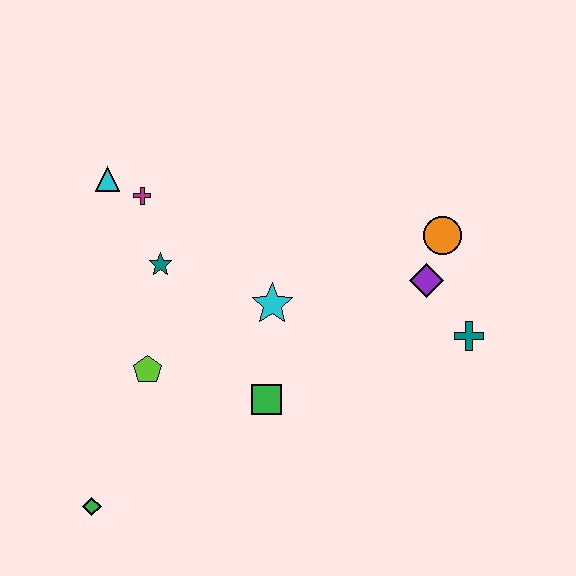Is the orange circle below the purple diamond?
No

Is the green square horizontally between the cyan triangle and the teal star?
No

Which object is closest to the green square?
The cyan star is closest to the green square.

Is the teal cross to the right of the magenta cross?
Yes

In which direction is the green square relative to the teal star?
The green square is below the teal star.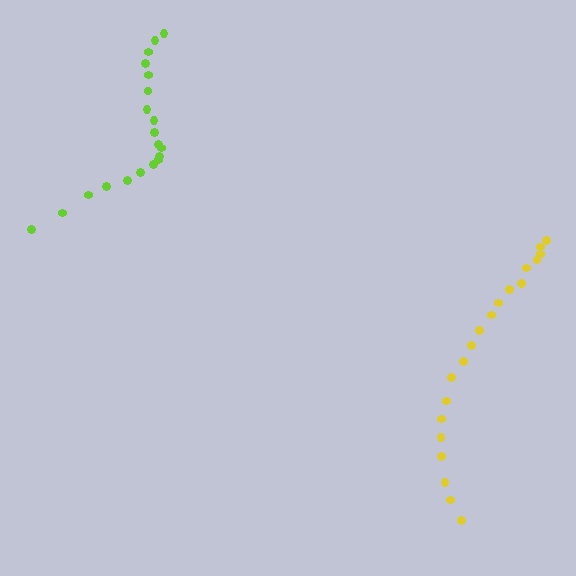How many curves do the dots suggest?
There are 2 distinct paths.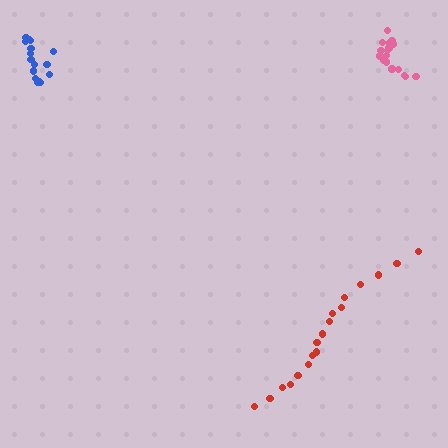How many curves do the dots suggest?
There are 3 distinct paths.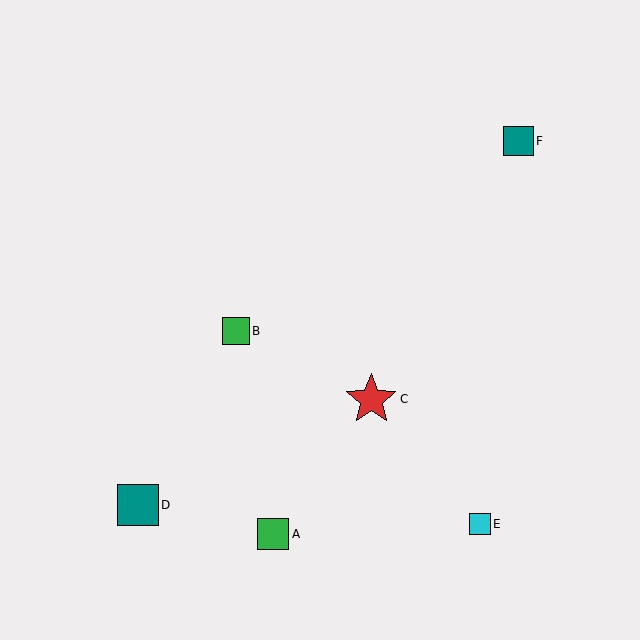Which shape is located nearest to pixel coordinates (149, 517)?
The teal square (labeled D) at (138, 505) is nearest to that location.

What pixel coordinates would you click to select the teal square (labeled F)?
Click at (519, 141) to select the teal square F.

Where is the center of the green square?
The center of the green square is at (273, 534).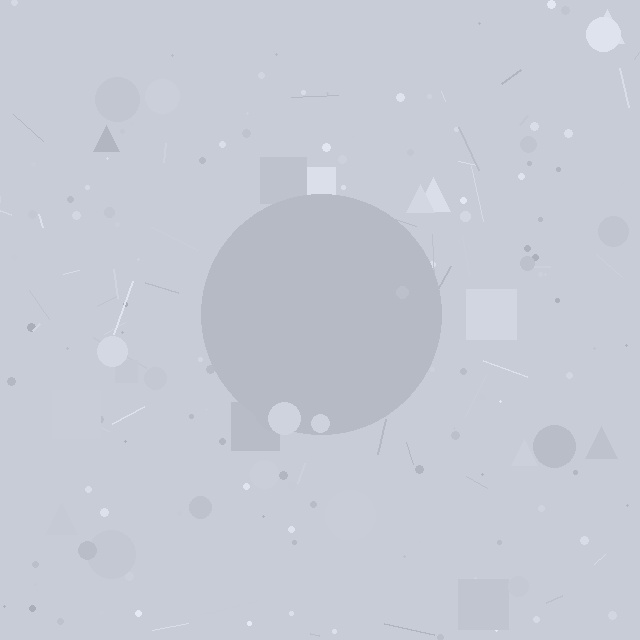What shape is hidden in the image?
A circle is hidden in the image.